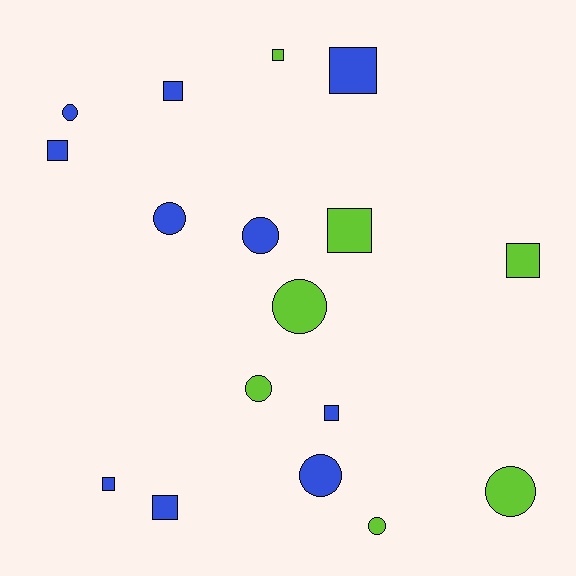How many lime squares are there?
There are 3 lime squares.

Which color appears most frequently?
Blue, with 10 objects.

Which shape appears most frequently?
Square, with 9 objects.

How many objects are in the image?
There are 17 objects.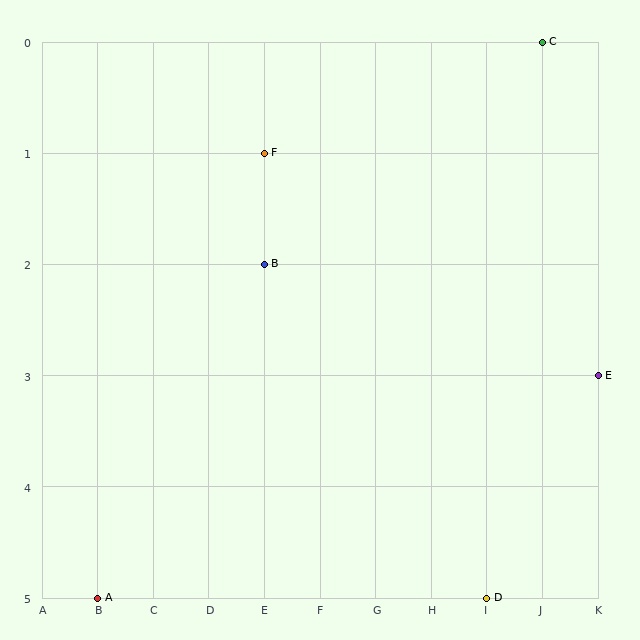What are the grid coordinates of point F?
Point F is at grid coordinates (E, 1).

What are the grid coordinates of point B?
Point B is at grid coordinates (E, 2).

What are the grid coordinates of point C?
Point C is at grid coordinates (J, 0).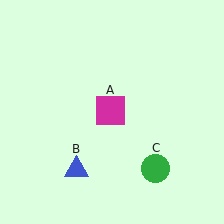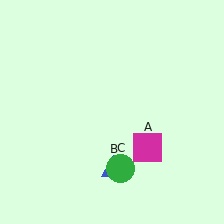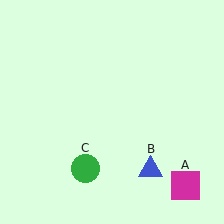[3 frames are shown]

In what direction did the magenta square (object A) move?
The magenta square (object A) moved down and to the right.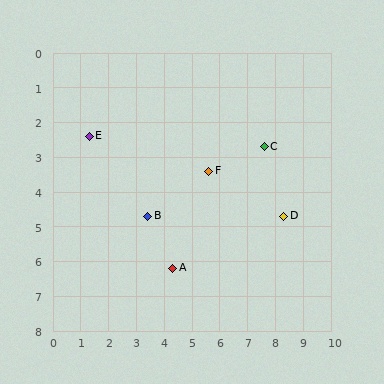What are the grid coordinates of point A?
Point A is at approximately (4.3, 6.2).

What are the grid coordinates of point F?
Point F is at approximately (5.6, 3.4).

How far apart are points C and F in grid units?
Points C and F are about 2.1 grid units apart.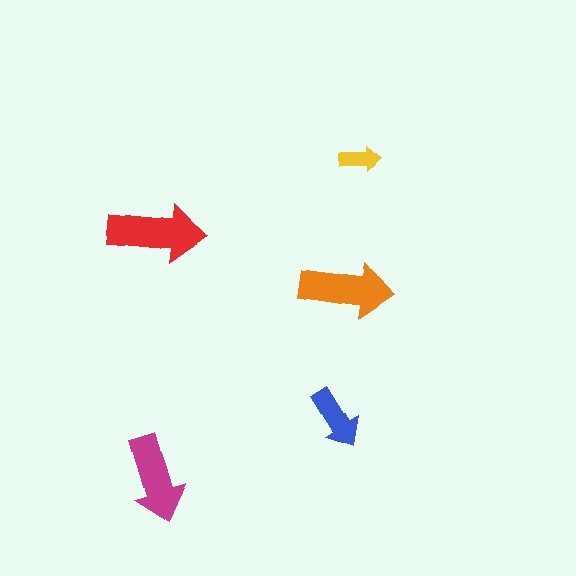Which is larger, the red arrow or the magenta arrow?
The red one.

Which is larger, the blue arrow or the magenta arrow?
The magenta one.